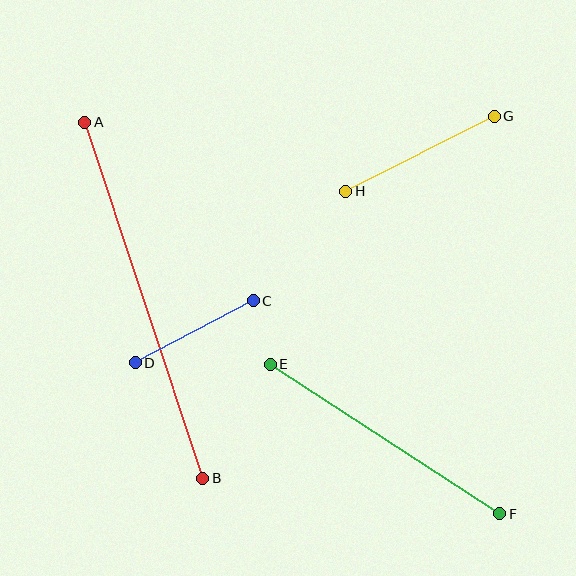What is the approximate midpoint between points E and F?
The midpoint is at approximately (385, 439) pixels.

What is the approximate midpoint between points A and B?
The midpoint is at approximately (144, 300) pixels.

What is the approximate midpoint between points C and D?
The midpoint is at approximately (194, 332) pixels.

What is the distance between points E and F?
The distance is approximately 274 pixels.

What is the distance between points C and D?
The distance is approximately 133 pixels.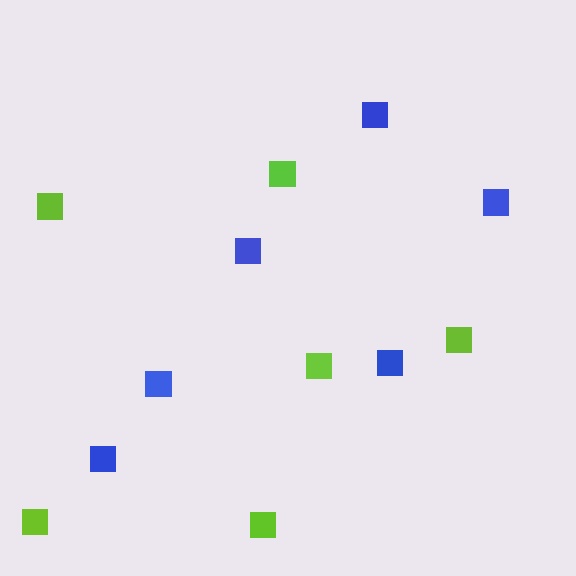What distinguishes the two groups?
There are 2 groups: one group of lime squares (6) and one group of blue squares (6).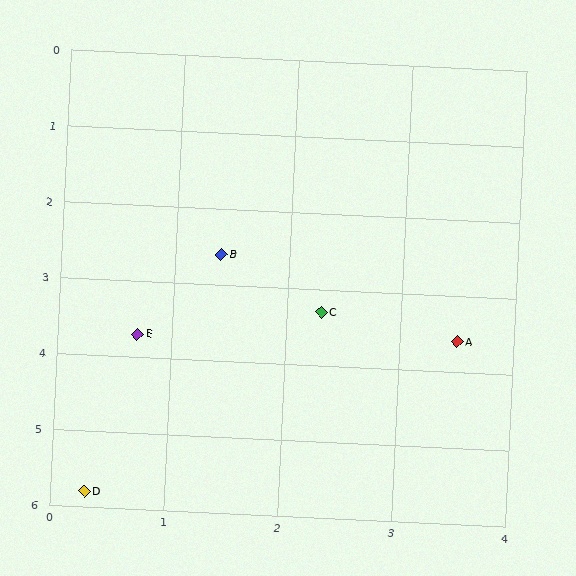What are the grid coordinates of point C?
Point C is at approximately (2.3, 3.3).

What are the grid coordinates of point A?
Point A is at approximately (3.5, 3.6).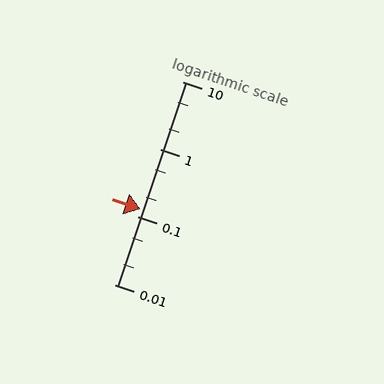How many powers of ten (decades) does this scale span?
The scale spans 3 decades, from 0.01 to 10.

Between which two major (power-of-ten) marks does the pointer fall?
The pointer is between 0.1 and 1.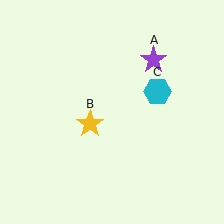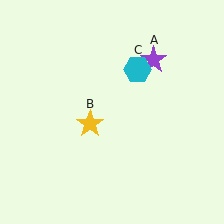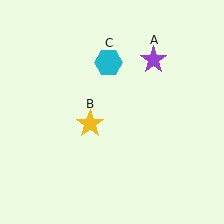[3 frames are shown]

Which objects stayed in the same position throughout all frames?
Purple star (object A) and yellow star (object B) remained stationary.